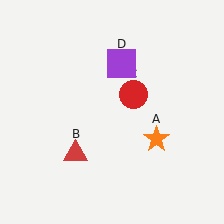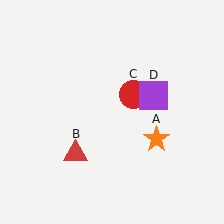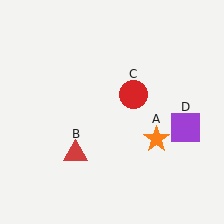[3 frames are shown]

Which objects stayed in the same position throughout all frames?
Orange star (object A) and red triangle (object B) and red circle (object C) remained stationary.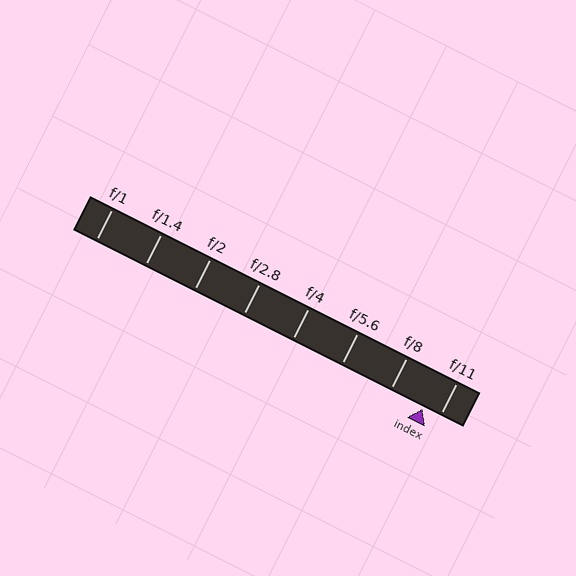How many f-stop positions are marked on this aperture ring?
There are 8 f-stop positions marked.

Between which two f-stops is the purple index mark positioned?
The index mark is between f/8 and f/11.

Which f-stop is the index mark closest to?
The index mark is closest to f/11.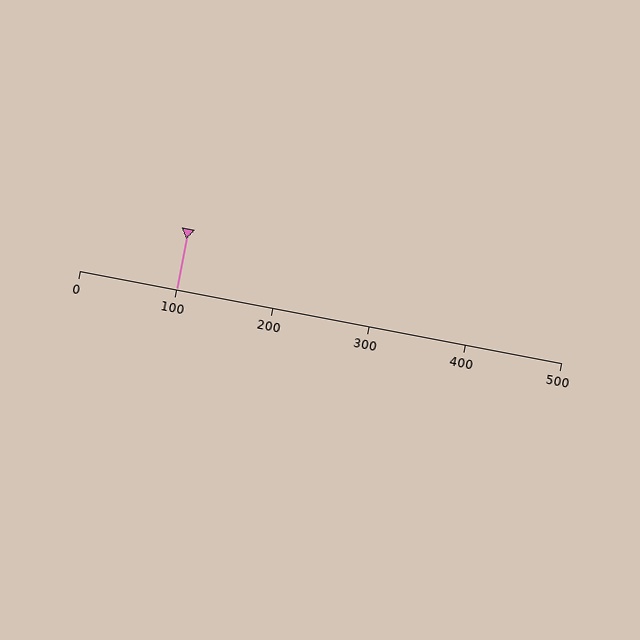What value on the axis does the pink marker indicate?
The marker indicates approximately 100.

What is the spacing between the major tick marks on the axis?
The major ticks are spaced 100 apart.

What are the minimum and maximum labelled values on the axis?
The axis runs from 0 to 500.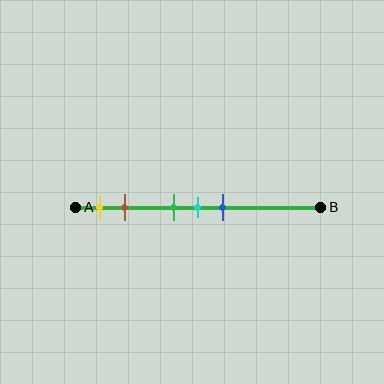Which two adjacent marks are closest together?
The green and cyan marks are the closest adjacent pair.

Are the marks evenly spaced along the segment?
No, the marks are not evenly spaced.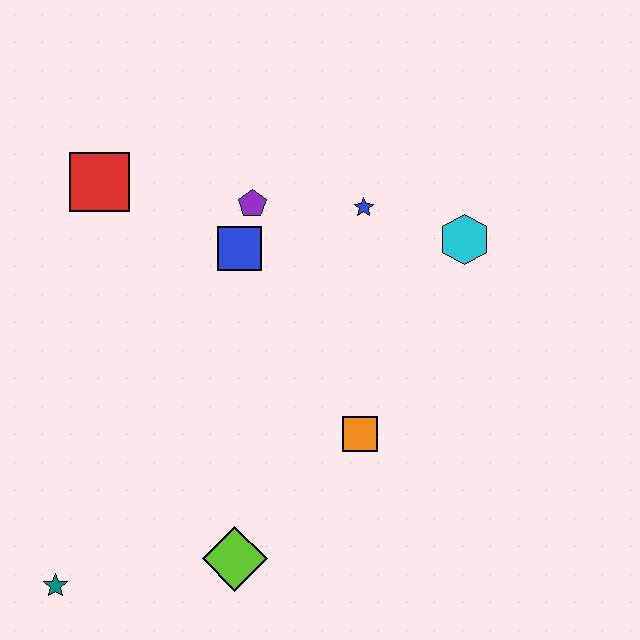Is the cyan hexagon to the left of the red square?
No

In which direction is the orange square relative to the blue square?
The orange square is below the blue square.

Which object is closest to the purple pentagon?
The blue square is closest to the purple pentagon.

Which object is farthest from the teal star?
The cyan hexagon is farthest from the teal star.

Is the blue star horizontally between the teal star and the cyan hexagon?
Yes